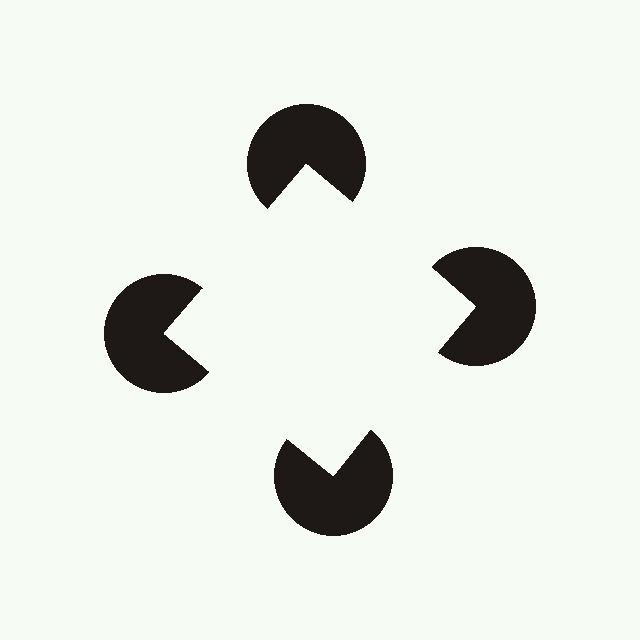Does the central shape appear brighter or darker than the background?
It typically appears slightly brighter than the background, even though no actual brightness change is drawn.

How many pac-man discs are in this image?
There are 4 — one at each vertex of the illusory square.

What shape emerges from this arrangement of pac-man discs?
An illusory square — its edges are inferred from the aligned wedge cuts in the pac-man discs, not physically drawn.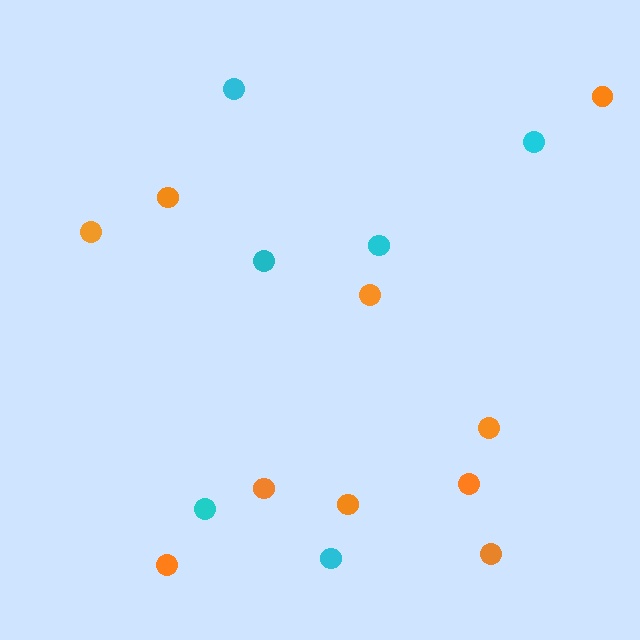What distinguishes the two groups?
There are 2 groups: one group of orange circles (10) and one group of cyan circles (6).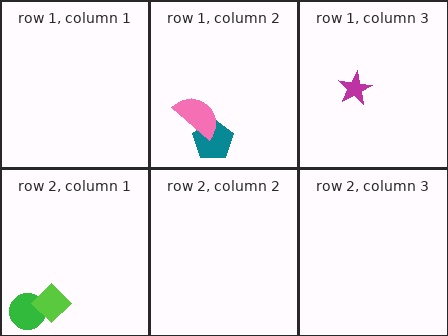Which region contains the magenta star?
The row 1, column 3 region.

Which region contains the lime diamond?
The row 2, column 1 region.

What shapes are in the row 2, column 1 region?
The green circle, the lime diamond.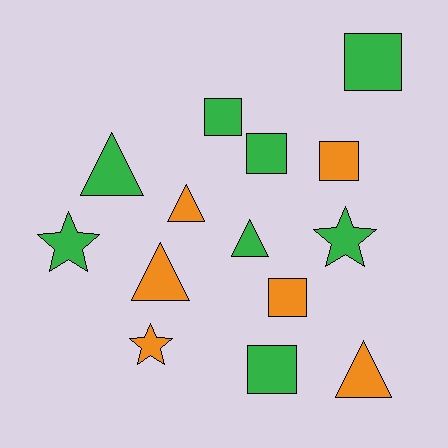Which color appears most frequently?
Green, with 8 objects.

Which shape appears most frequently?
Square, with 6 objects.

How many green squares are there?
There are 4 green squares.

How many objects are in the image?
There are 14 objects.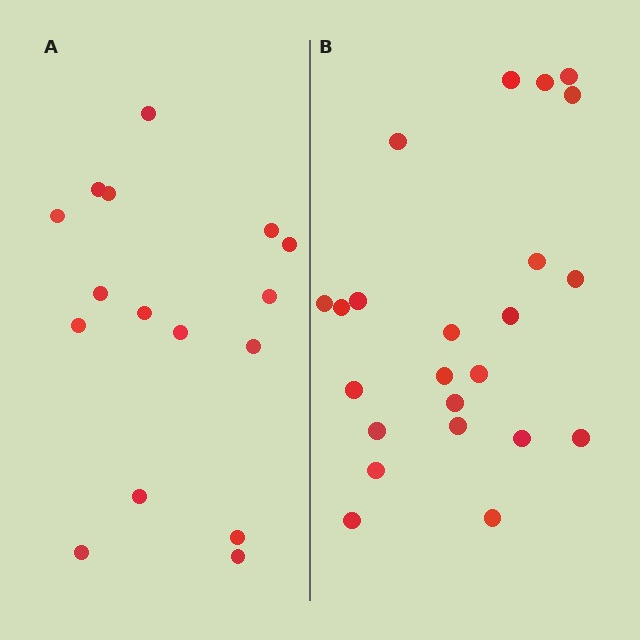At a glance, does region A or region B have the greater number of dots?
Region B (the right region) has more dots.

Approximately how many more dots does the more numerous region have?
Region B has roughly 8 or so more dots than region A.